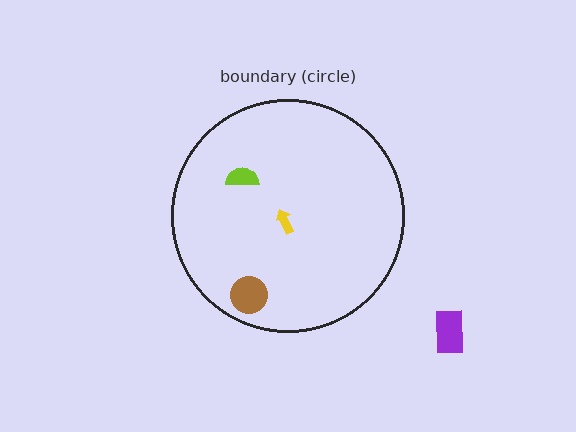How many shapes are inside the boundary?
3 inside, 1 outside.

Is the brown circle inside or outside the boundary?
Inside.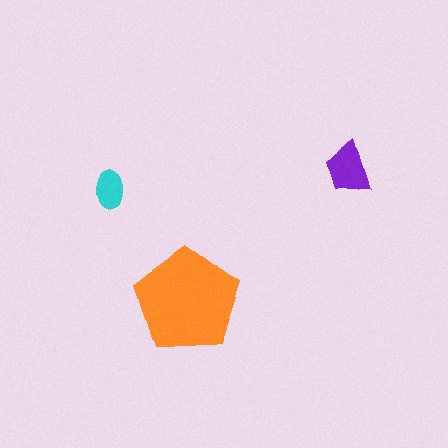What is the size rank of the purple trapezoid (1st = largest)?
2nd.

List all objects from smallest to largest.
The cyan ellipse, the purple trapezoid, the orange pentagon.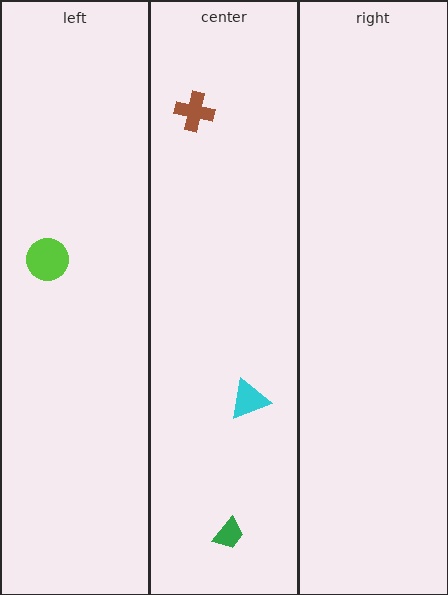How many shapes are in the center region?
3.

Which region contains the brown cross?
The center region.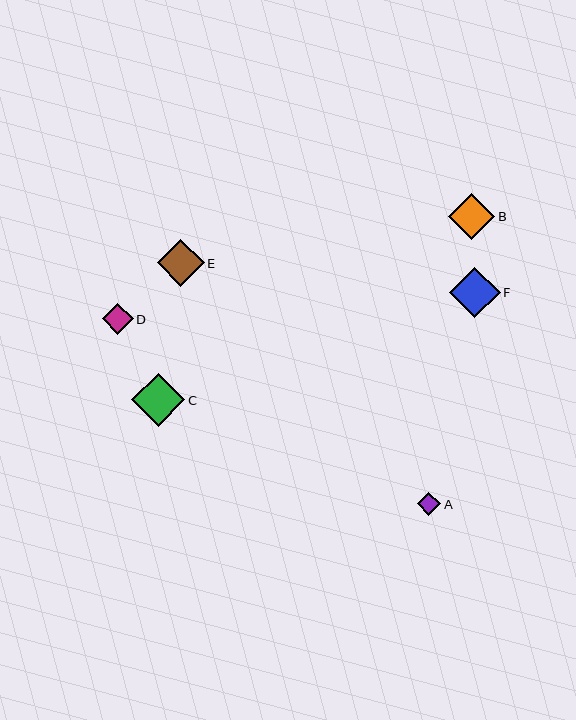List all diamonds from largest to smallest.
From largest to smallest: C, F, E, B, D, A.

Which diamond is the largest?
Diamond C is the largest with a size of approximately 53 pixels.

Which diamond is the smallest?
Diamond A is the smallest with a size of approximately 23 pixels.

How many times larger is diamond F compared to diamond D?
Diamond F is approximately 1.6 times the size of diamond D.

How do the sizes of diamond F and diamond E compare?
Diamond F and diamond E are approximately the same size.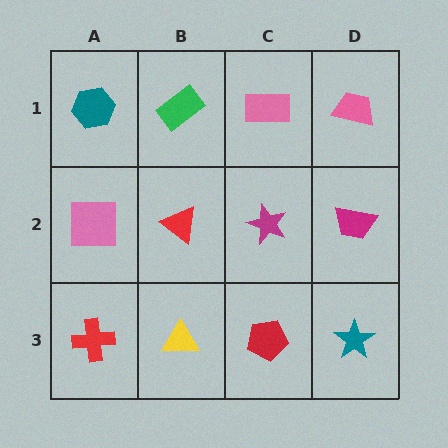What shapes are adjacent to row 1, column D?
A magenta trapezoid (row 2, column D), a pink rectangle (row 1, column C).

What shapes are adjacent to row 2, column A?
A teal hexagon (row 1, column A), a red cross (row 3, column A), a red triangle (row 2, column B).